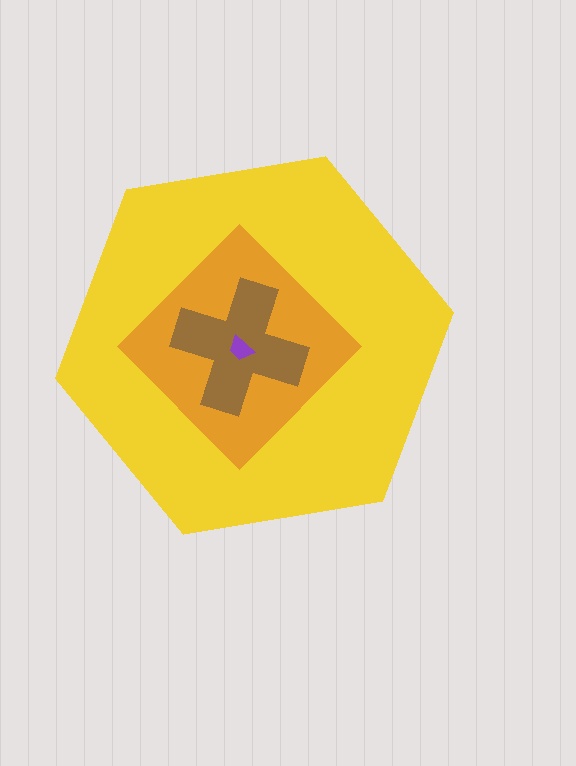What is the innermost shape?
The purple trapezoid.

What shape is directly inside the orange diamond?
The brown cross.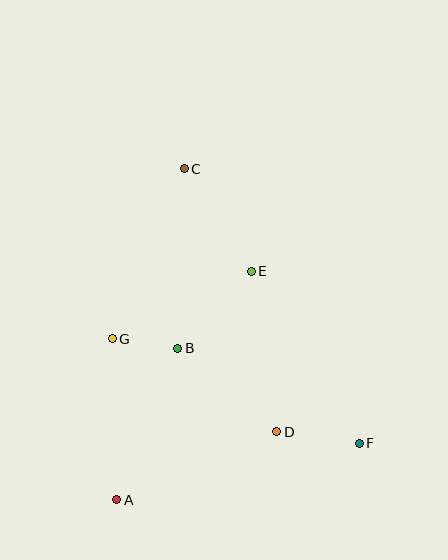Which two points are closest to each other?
Points B and G are closest to each other.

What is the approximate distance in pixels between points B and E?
The distance between B and E is approximately 107 pixels.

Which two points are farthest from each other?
Points A and C are farthest from each other.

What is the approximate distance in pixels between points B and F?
The distance between B and F is approximately 205 pixels.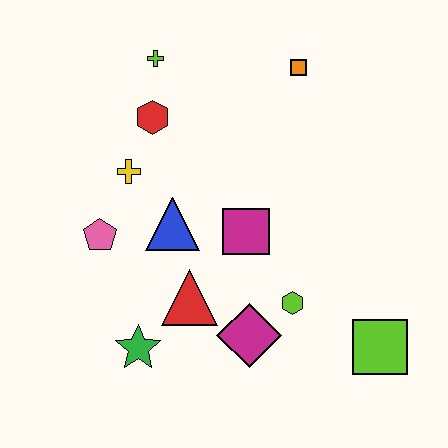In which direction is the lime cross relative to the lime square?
The lime cross is above the lime square.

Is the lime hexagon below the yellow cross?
Yes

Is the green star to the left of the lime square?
Yes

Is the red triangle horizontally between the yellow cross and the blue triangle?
No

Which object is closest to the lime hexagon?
The magenta diamond is closest to the lime hexagon.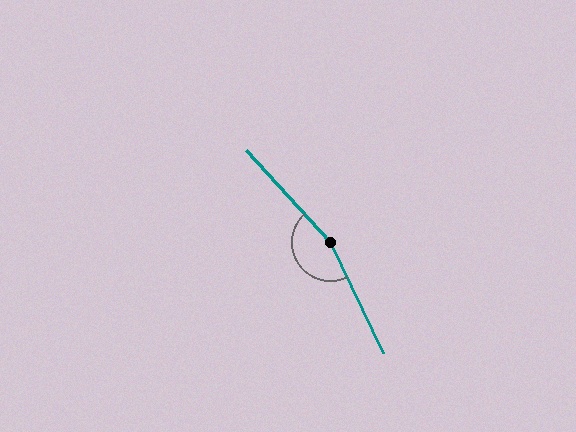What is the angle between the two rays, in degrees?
Approximately 163 degrees.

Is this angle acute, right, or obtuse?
It is obtuse.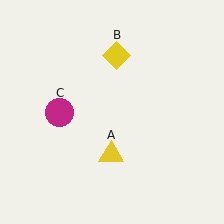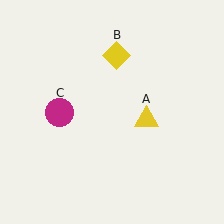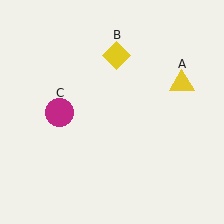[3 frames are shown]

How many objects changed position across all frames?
1 object changed position: yellow triangle (object A).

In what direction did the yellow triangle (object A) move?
The yellow triangle (object A) moved up and to the right.